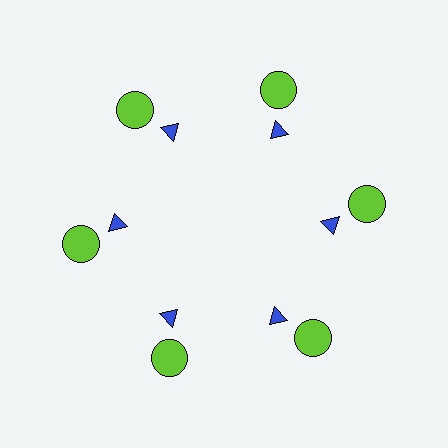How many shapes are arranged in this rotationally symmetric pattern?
There are 12 shapes, arranged in 6 groups of 2.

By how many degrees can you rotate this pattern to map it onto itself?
The pattern maps onto itself every 60 degrees of rotation.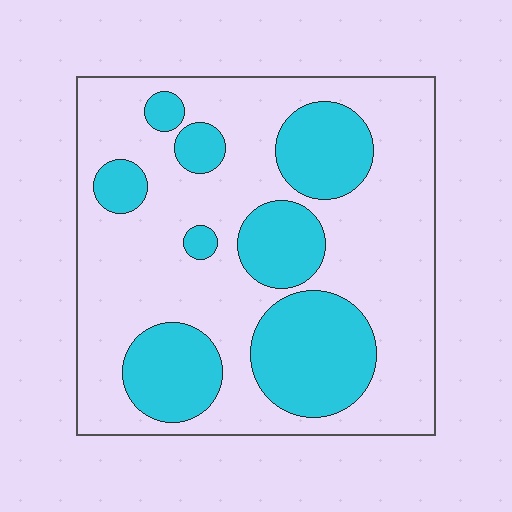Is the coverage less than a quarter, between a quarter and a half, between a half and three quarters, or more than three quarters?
Between a quarter and a half.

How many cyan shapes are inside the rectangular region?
8.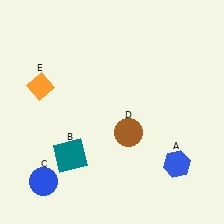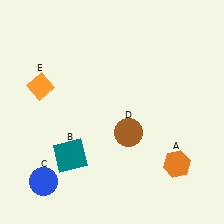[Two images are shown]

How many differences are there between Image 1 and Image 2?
There is 1 difference between the two images.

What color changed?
The hexagon (A) changed from blue in Image 1 to orange in Image 2.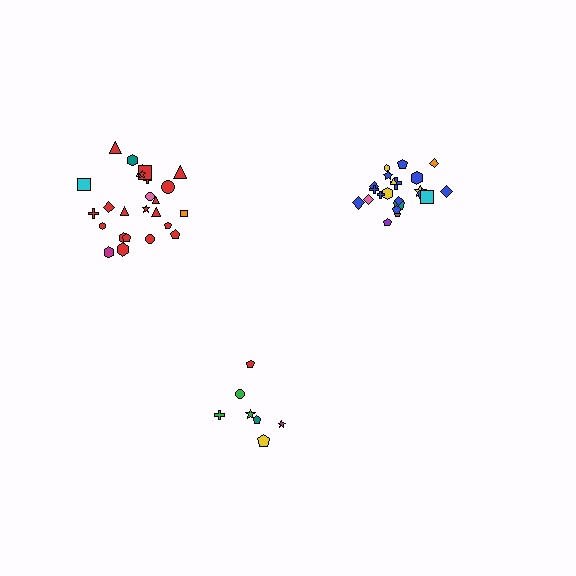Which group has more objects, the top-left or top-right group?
The top-left group.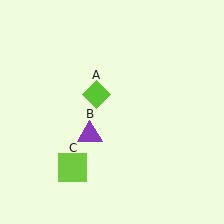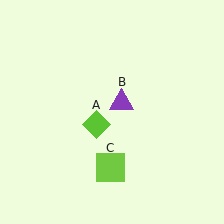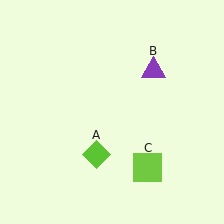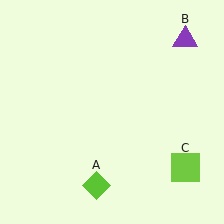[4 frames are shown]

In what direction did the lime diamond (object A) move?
The lime diamond (object A) moved down.